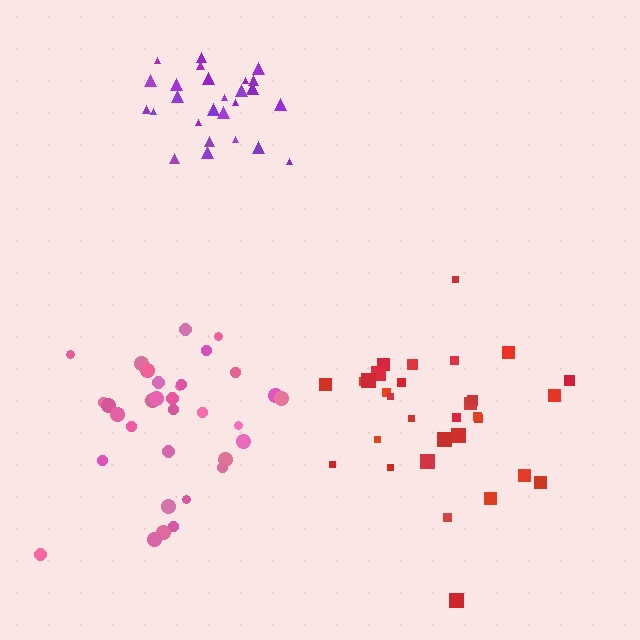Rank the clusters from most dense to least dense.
purple, red, pink.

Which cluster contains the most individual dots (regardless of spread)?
Pink (33).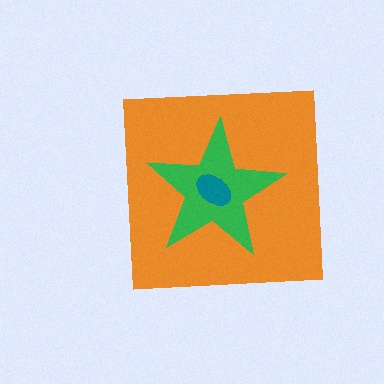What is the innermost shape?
The teal ellipse.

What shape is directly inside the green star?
The teal ellipse.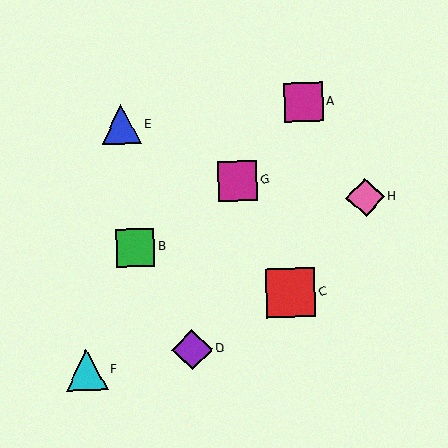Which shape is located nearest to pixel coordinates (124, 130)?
The blue triangle (labeled E) at (121, 124) is nearest to that location.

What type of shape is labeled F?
Shape F is a cyan triangle.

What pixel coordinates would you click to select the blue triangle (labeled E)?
Click at (121, 124) to select the blue triangle E.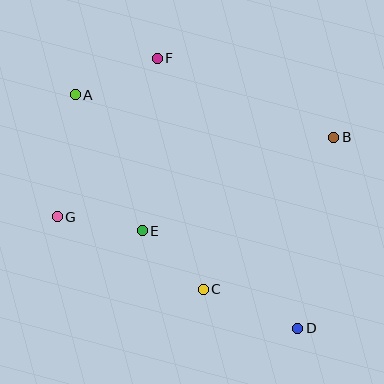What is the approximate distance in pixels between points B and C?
The distance between B and C is approximately 201 pixels.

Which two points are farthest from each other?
Points A and D are farthest from each other.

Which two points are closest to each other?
Points C and E are closest to each other.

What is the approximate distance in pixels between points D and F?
The distance between D and F is approximately 304 pixels.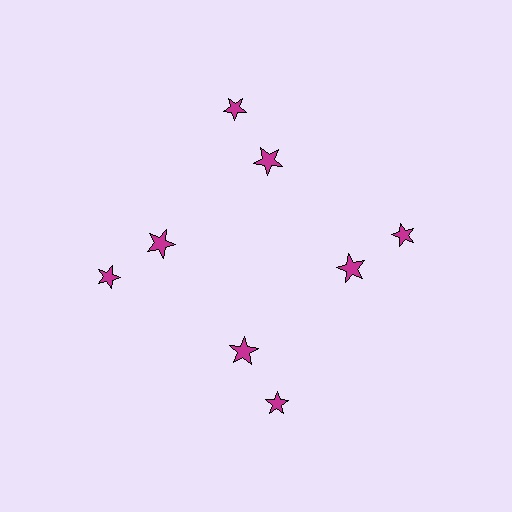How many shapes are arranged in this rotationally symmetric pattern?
There are 8 shapes, arranged in 4 groups of 2.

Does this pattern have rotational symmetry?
Yes, this pattern has 4-fold rotational symmetry. It looks the same after rotating 90 degrees around the center.